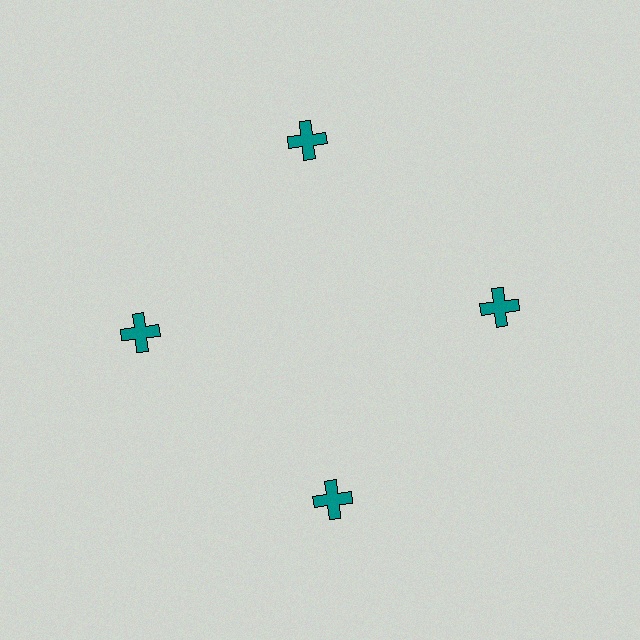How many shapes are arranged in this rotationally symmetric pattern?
There are 4 shapes, arranged in 4 groups of 1.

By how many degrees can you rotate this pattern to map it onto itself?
The pattern maps onto itself every 90 degrees of rotation.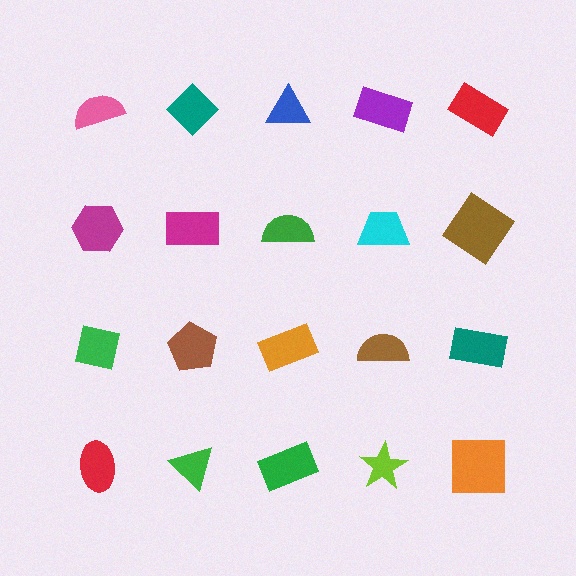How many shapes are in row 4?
5 shapes.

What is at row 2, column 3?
A green semicircle.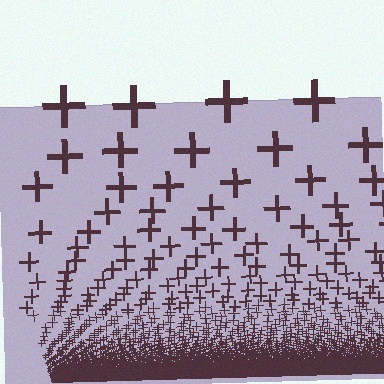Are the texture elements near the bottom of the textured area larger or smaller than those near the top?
Smaller. The gradient is inverted — elements near the bottom are smaller and denser.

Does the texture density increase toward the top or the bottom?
Density increases toward the bottom.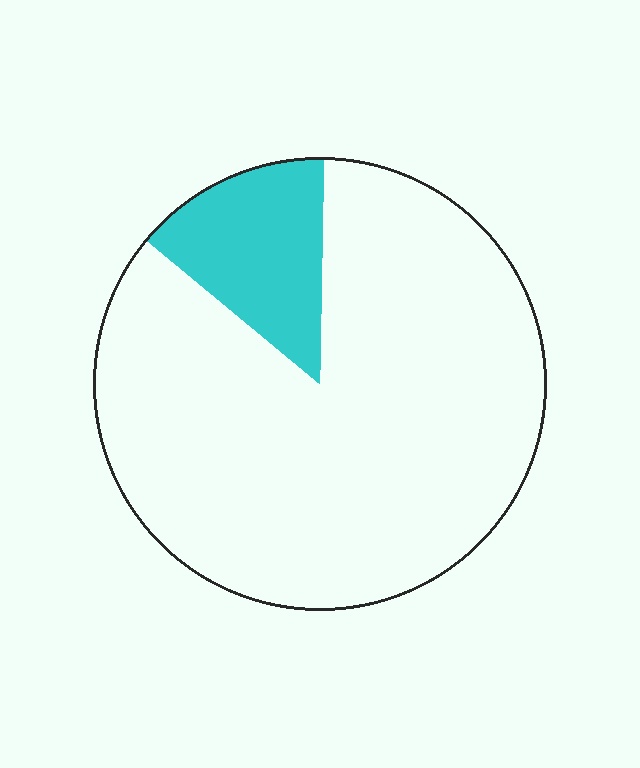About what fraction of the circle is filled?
About one eighth (1/8).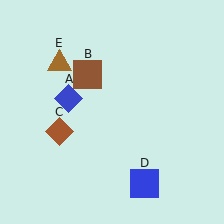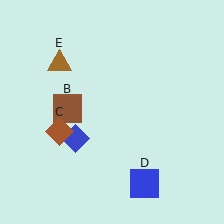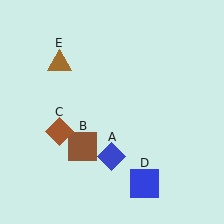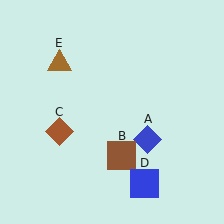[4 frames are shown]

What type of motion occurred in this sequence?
The blue diamond (object A), brown square (object B) rotated counterclockwise around the center of the scene.